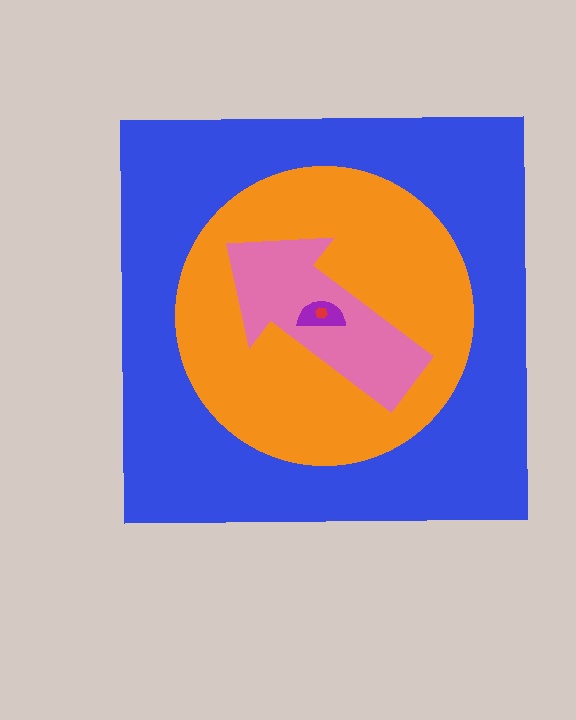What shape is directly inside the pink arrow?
The purple semicircle.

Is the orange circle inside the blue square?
Yes.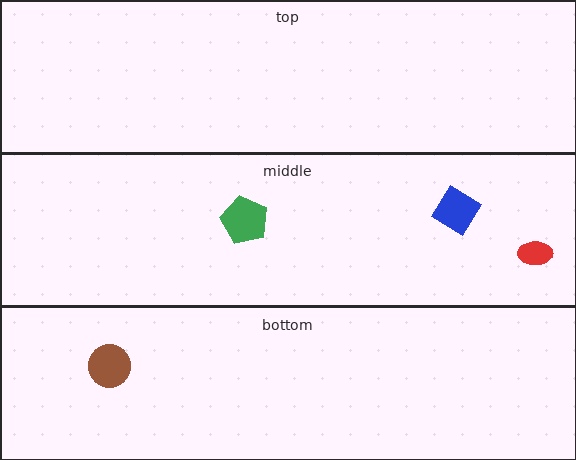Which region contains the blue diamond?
The middle region.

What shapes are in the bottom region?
The brown circle.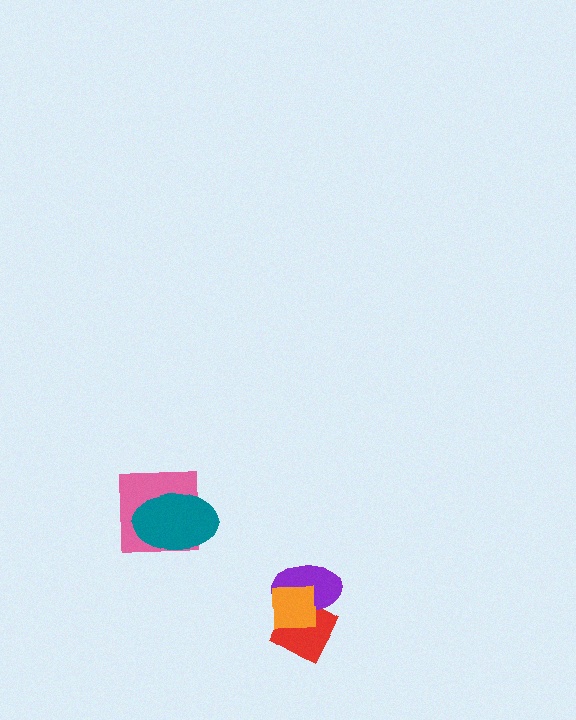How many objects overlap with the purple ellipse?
2 objects overlap with the purple ellipse.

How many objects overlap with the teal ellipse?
1 object overlaps with the teal ellipse.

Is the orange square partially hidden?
No, no other shape covers it.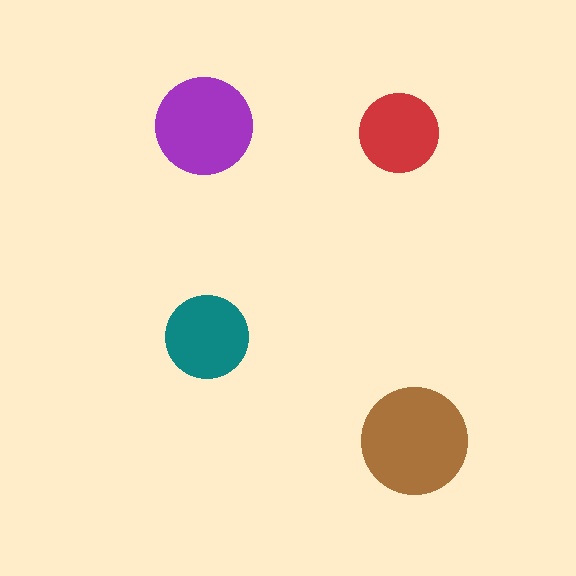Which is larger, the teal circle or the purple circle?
The purple one.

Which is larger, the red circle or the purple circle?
The purple one.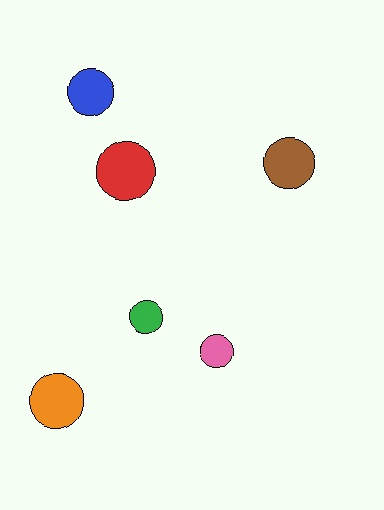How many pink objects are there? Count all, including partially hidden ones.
There is 1 pink object.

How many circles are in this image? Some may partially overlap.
There are 6 circles.